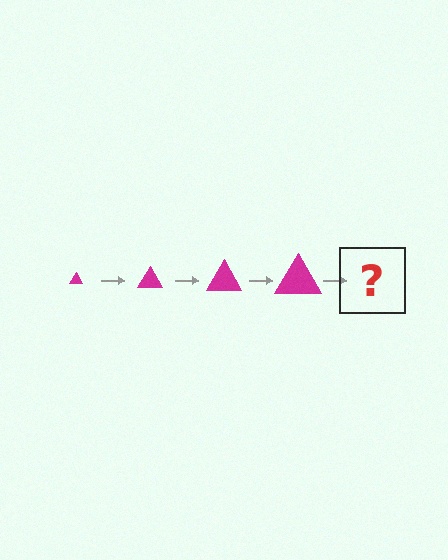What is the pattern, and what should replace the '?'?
The pattern is that the triangle gets progressively larger each step. The '?' should be a magenta triangle, larger than the previous one.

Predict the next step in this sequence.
The next step is a magenta triangle, larger than the previous one.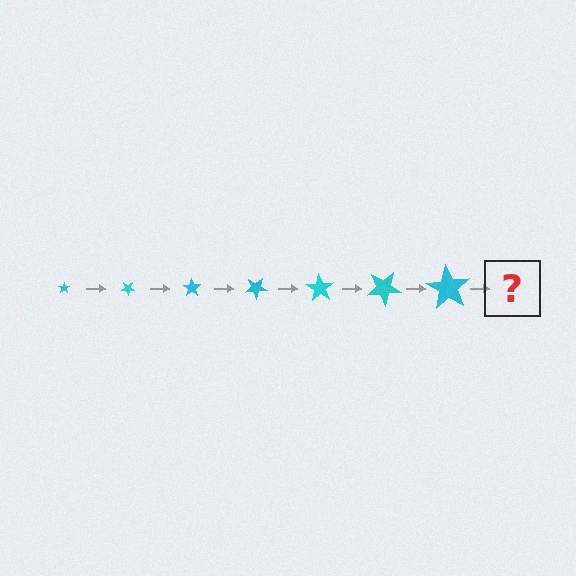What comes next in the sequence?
The next element should be a star, larger than the previous one and rotated 245 degrees from the start.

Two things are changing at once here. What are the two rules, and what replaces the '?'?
The two rules are that the star grows larger each step and it rotates 35 degrees each step. The '?' should be a star, larger than the previous one and rotated 245 degrees from the start.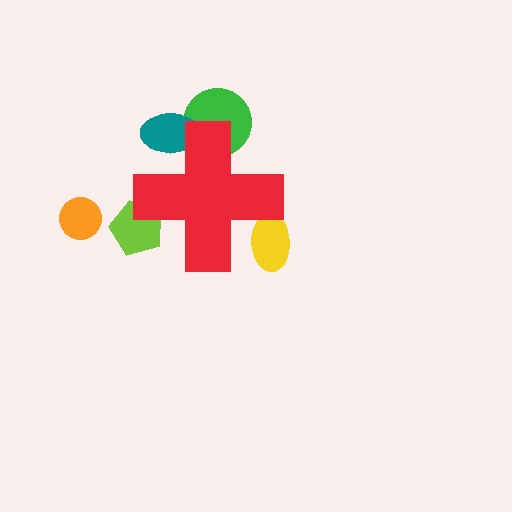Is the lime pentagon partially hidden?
Yes, the lime pentagon is partially hidden behind the red cross.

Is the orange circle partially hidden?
No, the orange circle is fully visible.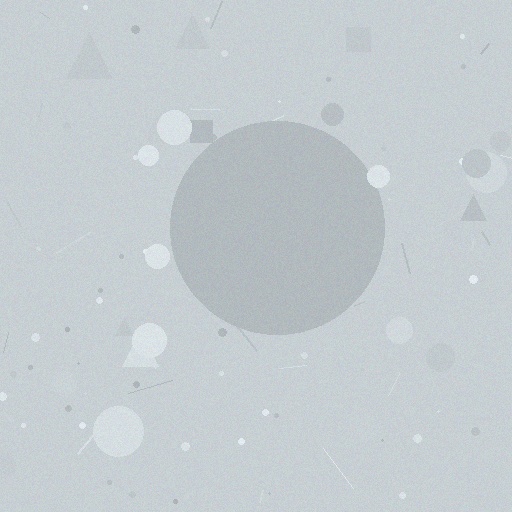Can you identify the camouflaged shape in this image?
The camouflaged shape is a circle.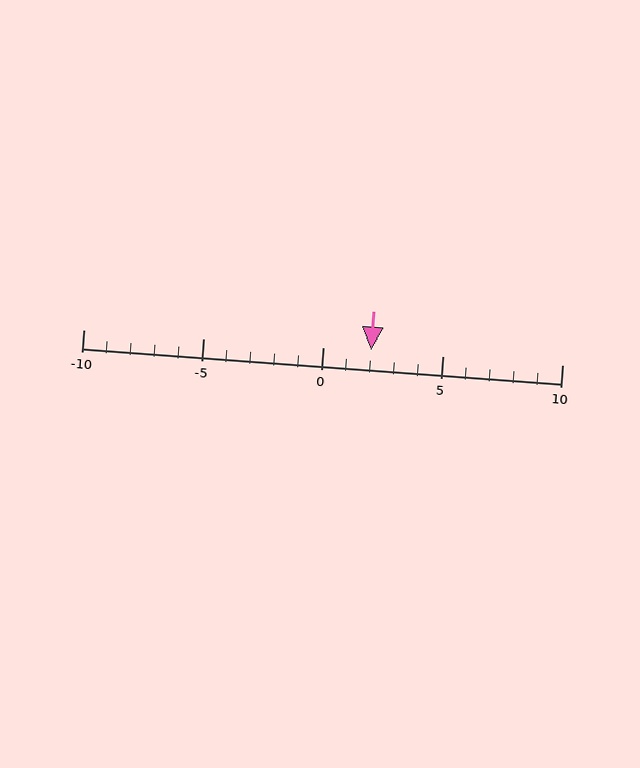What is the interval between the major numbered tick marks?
The major tick marks are spaced 5 units apart.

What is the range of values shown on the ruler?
The ruler shows values from -10 to 10.